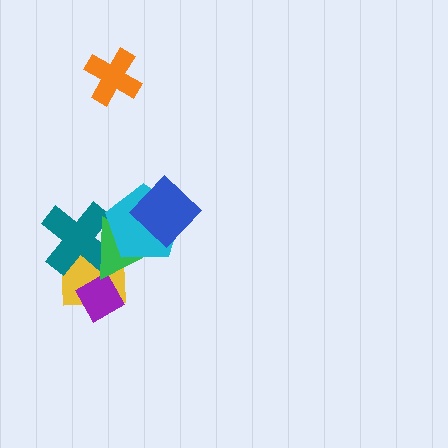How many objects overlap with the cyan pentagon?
4 objects overlap with the cyan pentagon.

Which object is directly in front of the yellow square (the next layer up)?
The teal cross is directly in front of the yellow square.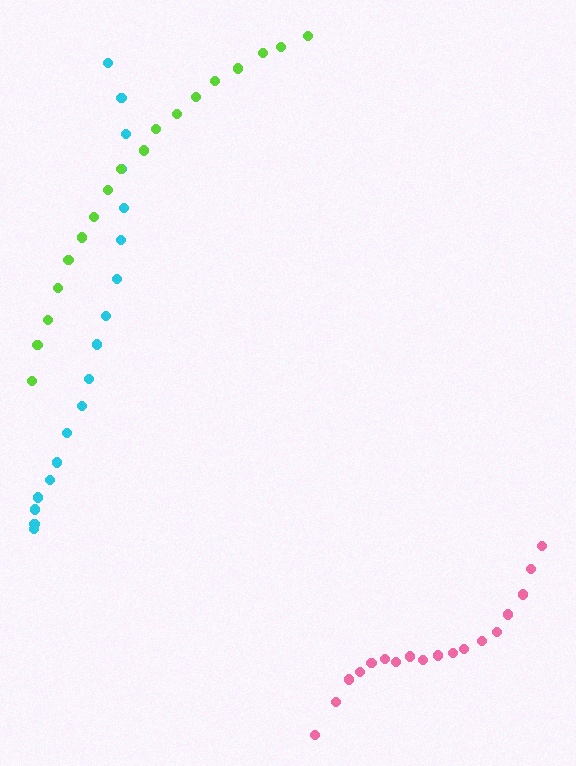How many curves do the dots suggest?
There are 3 distinct paths.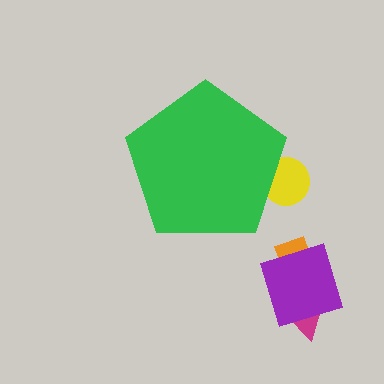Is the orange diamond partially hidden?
No, the orange diamond is fully visible.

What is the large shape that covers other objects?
A green pentagon.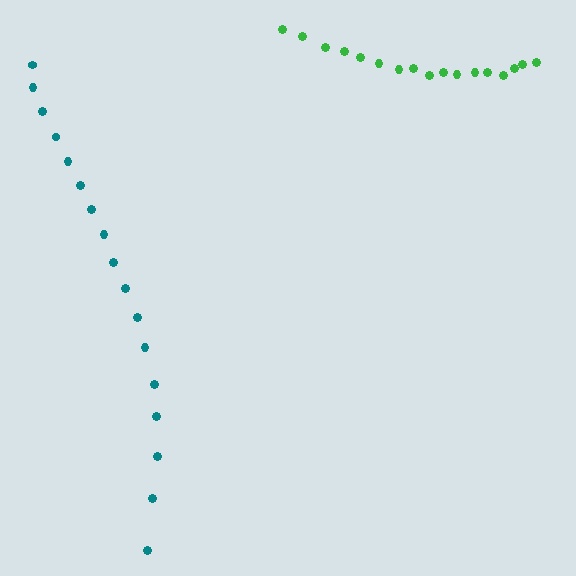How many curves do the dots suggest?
There are 2 distinct paths.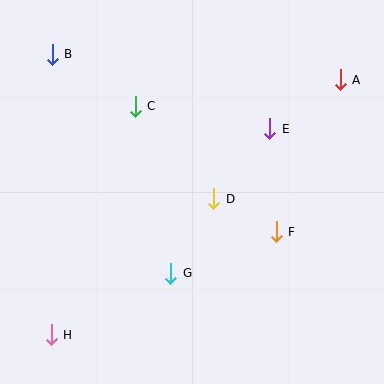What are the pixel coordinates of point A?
Point A is at (340, 80).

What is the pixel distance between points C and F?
The distance between C and F is 189 pixels.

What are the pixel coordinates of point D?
Point D is at (214, 199).